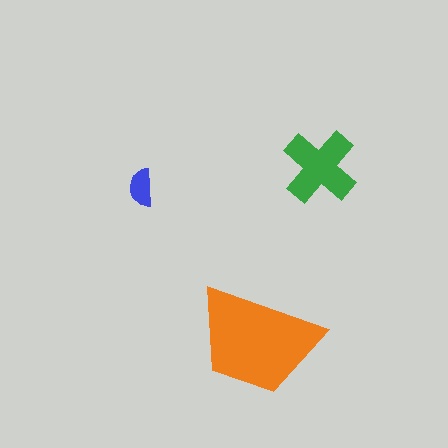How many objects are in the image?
There are 3 objects in the image.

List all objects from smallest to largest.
The blue semicircle, the green cross, the orange trapezoid.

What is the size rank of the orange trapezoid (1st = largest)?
1st.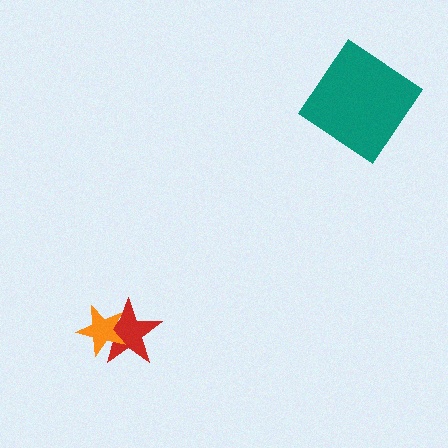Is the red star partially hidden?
Yes, it is partially covered by another shape.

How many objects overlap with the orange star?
1 object overlaps with the orange star.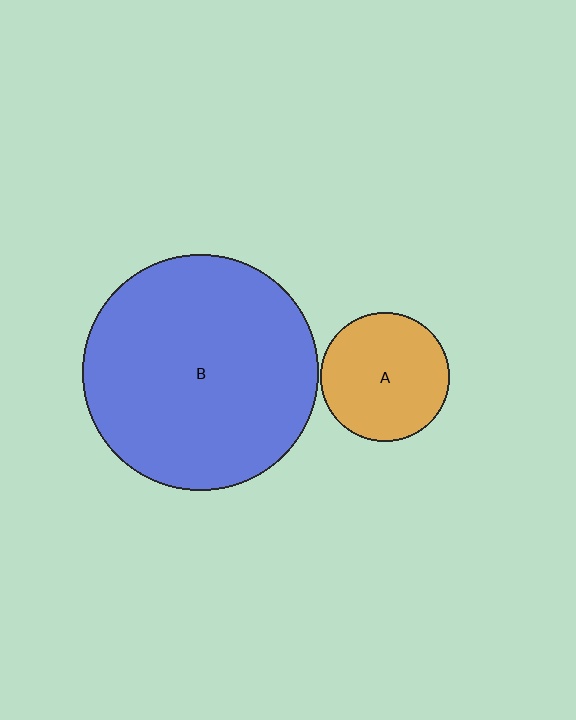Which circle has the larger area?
Circle B (blue).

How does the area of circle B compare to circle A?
Approximately 3.3 times.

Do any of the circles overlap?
No, none of the circles overlap.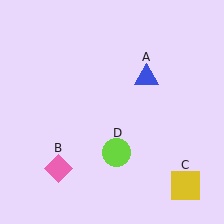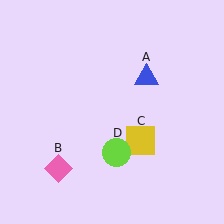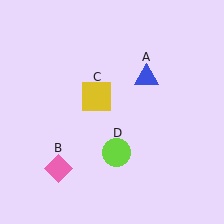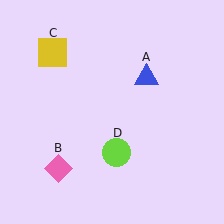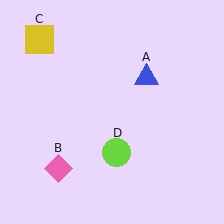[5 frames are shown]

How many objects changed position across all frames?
1 object changed position: yellow square (object C).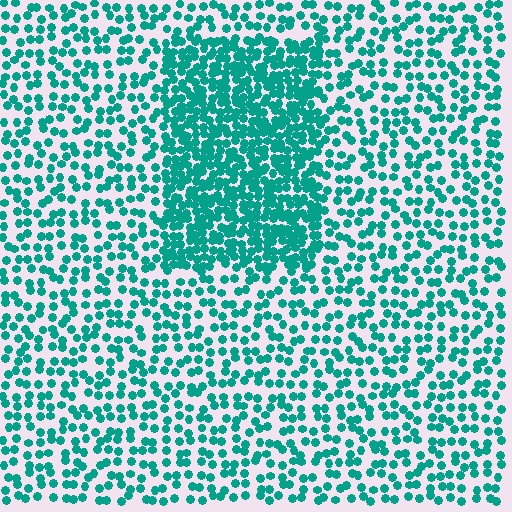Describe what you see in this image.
The image contains small teal elements arranged at two different densities. A rectangle-shaped region is visible where the elements are more densely packed than the surrounding area.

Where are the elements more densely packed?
The elements are more densely packed inside the rectangle boundary.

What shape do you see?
I see a rectangle.